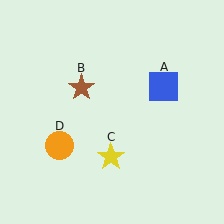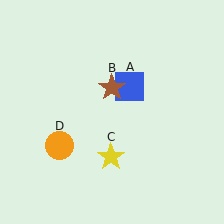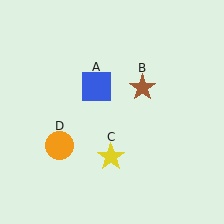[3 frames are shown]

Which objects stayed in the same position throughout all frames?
Yellow star (object C) and orange circle (object D) remained stationary.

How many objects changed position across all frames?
2 objects changed position: blue square (object A), brown star (object B).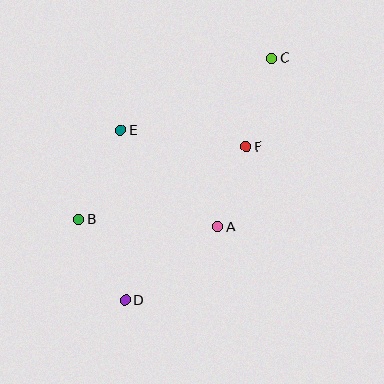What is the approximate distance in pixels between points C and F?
The distance between C and F is approximately 92 pixels.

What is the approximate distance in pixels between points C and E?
The distance between C and E is approximately 168 pixels.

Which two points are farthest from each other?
Points C and D are farthest from each other.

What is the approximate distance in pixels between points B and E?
The distance between B and E is approximately 99 pixels.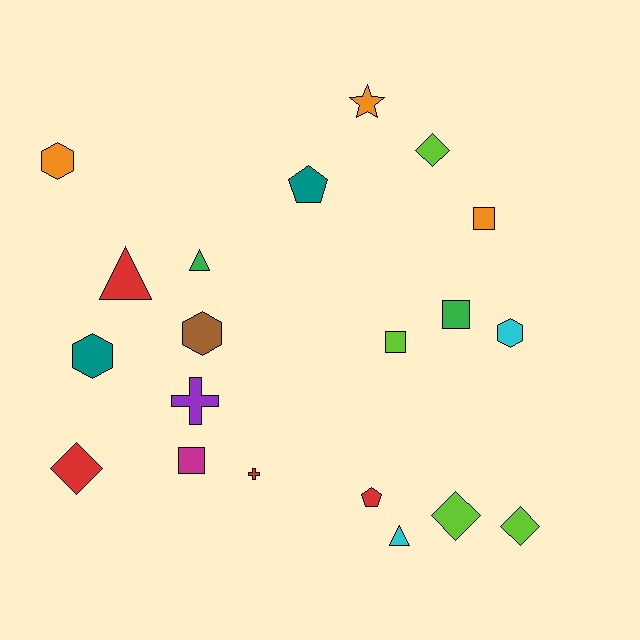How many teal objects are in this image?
There are 2 teal objects.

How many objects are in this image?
There are 20 objects.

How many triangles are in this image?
There are 3 triangles.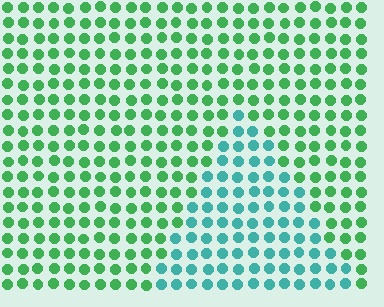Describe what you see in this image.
The image is filled with small green elements in a uniform arrangement. A triangle-shaped region is visible where the elements are tinted to a slightly different hue, forming a subtle color boundary.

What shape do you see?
I see a triangle.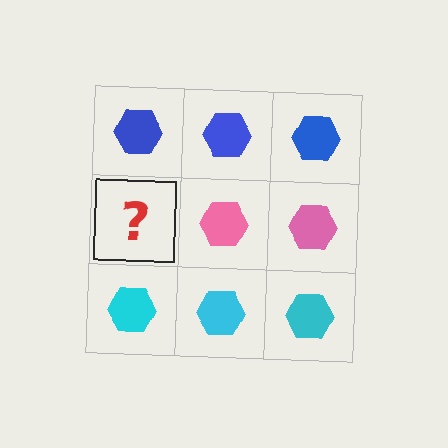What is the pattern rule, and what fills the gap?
The rule is that each row has a consistent color. The gap should be filled with a pink hexagon.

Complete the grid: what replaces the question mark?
The question mark should be replaced with a pink hexagon.